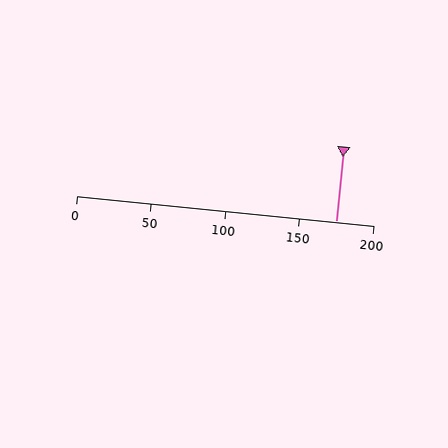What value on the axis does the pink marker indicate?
The marker indicates approximately 175.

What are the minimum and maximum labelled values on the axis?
The axis runs from 0 to 200.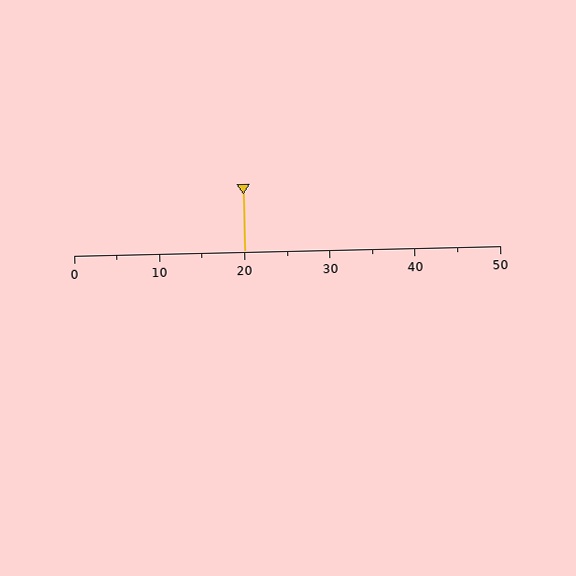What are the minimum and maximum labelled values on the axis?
The axis runs from 0 to 50.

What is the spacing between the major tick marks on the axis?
The major ticks are spaced 10 apart.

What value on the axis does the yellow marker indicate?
The marker indicates approximately 20.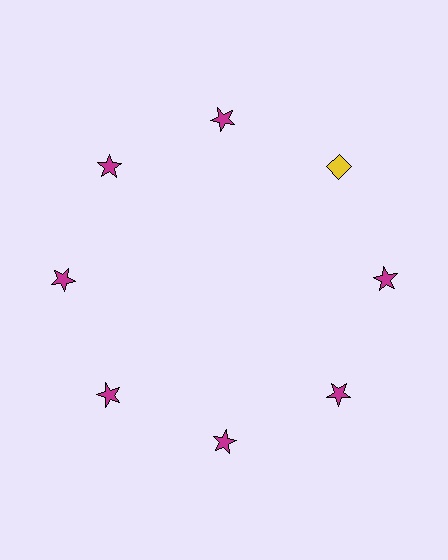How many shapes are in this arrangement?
There are 8 shapes arranged in a ring pattern.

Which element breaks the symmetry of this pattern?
The yellow diamond at roughly the 2 o'clock position breaks the symmetry. All other shapes are magenta stars.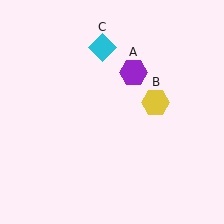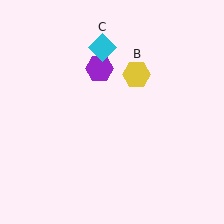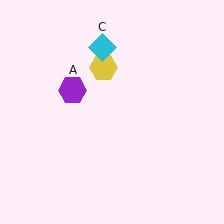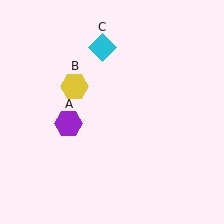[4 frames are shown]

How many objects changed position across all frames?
2 objects changed position: purple hexagon (object A), yellow hexagon (object B).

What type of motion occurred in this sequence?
The purple hexagon (object A), yellow hexagon (object B) rotated counterclockwise around the center of the scene.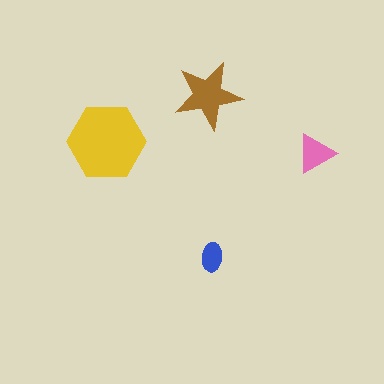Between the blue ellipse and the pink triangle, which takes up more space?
The pink triangle.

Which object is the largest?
The yellow hexagon.